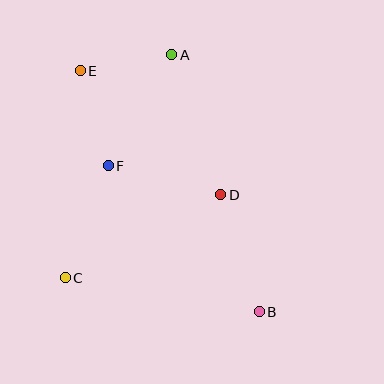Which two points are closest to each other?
Points A and E are closest to each other.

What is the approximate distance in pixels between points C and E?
The distance between C and E is approximately 207 pixels.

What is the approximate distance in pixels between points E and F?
The distance between E and F is approximately 99 pixels.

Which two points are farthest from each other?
Points B and E are farthest from each other.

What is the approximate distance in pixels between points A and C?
The distance between A and C is approximately 247 pixels.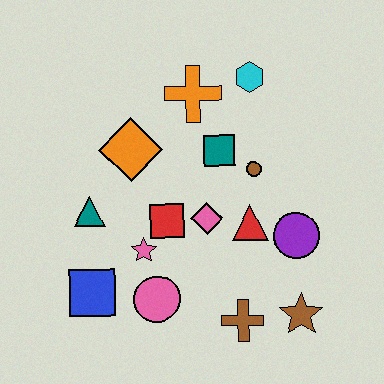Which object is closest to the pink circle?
The pink star is closest to the pink circle.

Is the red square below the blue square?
No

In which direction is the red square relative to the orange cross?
The red square is below the orange cross.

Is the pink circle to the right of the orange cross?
No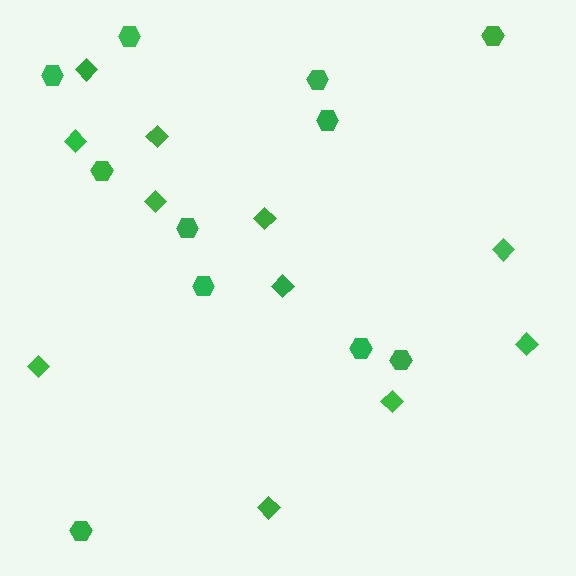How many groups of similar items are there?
There are 2 groups: one group of hexagons (11) and one group of diamonds (11).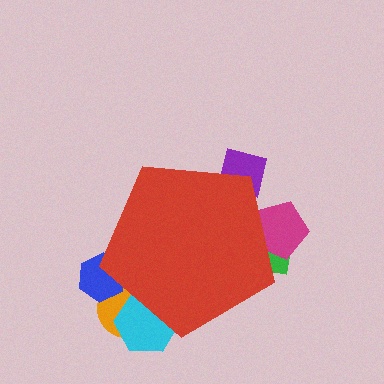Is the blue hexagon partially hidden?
Yes, the blue hexagon is partially hidden behind the red pentagon.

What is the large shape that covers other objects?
A red pentagon.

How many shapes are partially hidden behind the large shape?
6 shapes are partially hidden.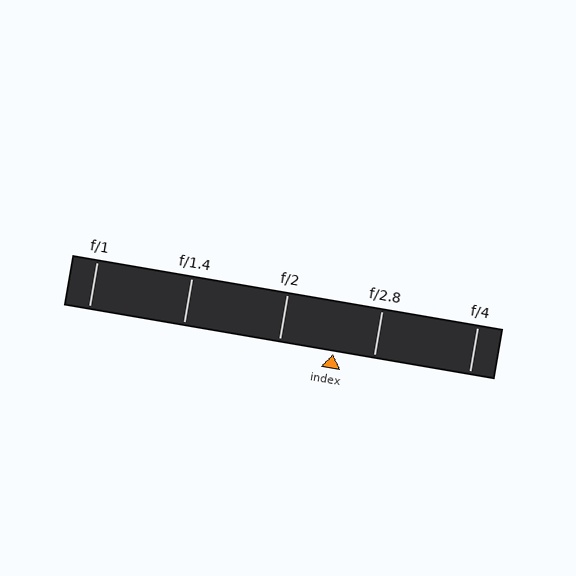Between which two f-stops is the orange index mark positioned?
The index mark is between f/2 and f/2.8.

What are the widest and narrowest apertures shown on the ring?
The widest aperture shown is f/1 and the narrowest is f/4.